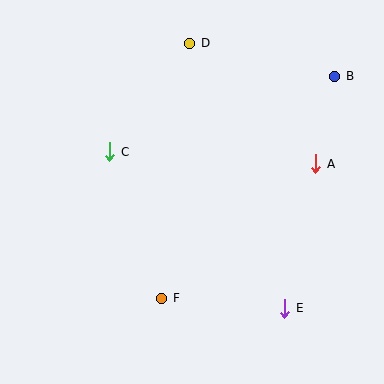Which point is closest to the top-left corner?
Point C is closest to the top-left corner.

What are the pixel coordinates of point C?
Point C is at (110, 152).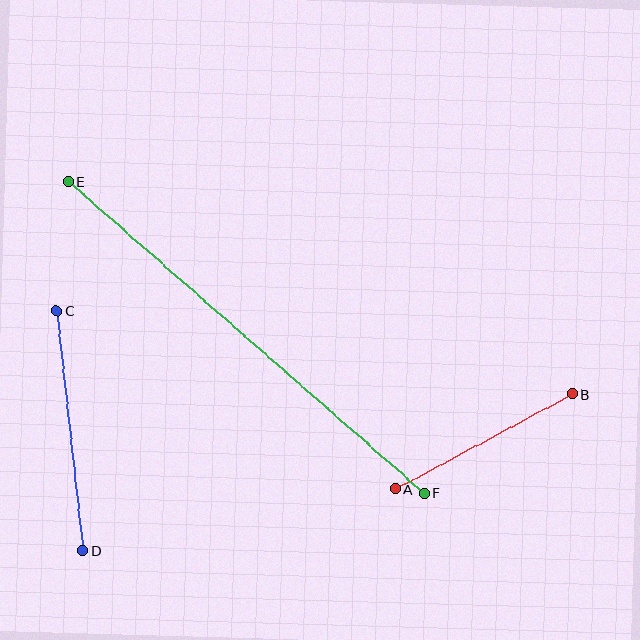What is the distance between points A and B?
The distance is approximately 200 pixels.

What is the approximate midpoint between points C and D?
The midpoint is at approximately (70, 431) pixels.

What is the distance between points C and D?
The distance is approximately 241 pixels.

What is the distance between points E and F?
The distance is approximately 473 pixels.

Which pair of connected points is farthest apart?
Points E and F are farthest apart.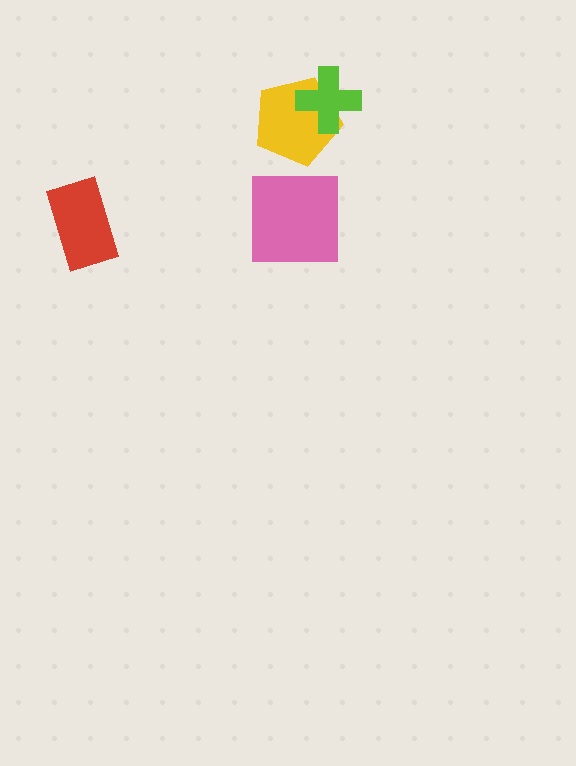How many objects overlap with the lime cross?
1 object overlaps with the lime cross.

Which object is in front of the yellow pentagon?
The lime cross is in front of the yellow pentagon.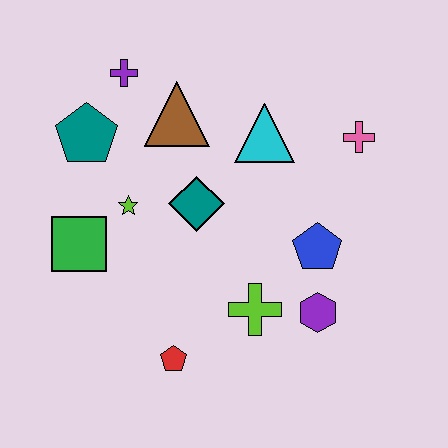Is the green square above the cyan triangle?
No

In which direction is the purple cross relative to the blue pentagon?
The purple cross is to the left of the blue pentagon.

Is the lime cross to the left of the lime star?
No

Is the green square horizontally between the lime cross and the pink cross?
No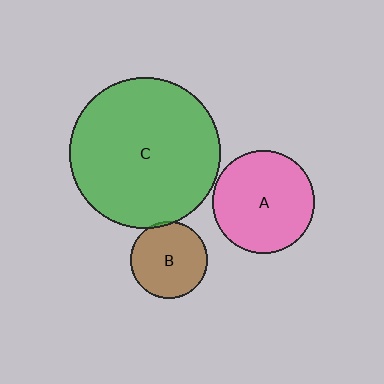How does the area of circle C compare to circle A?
Approximately 2.2 times.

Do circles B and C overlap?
Yes.